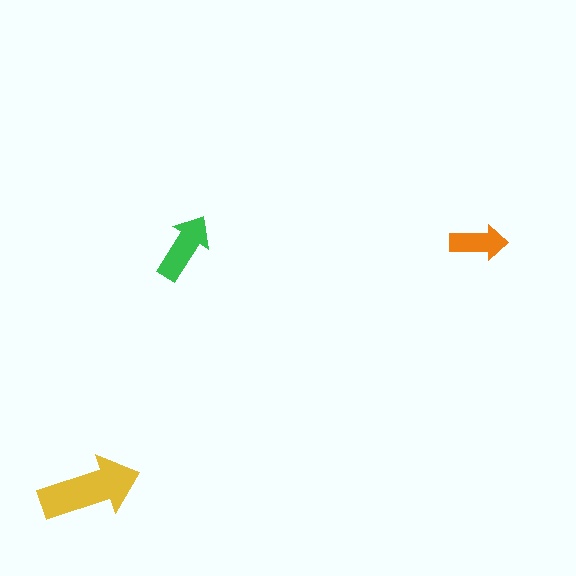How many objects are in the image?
There are 3 objects in the image.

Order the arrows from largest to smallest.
the yellow one, the green one, the orange one.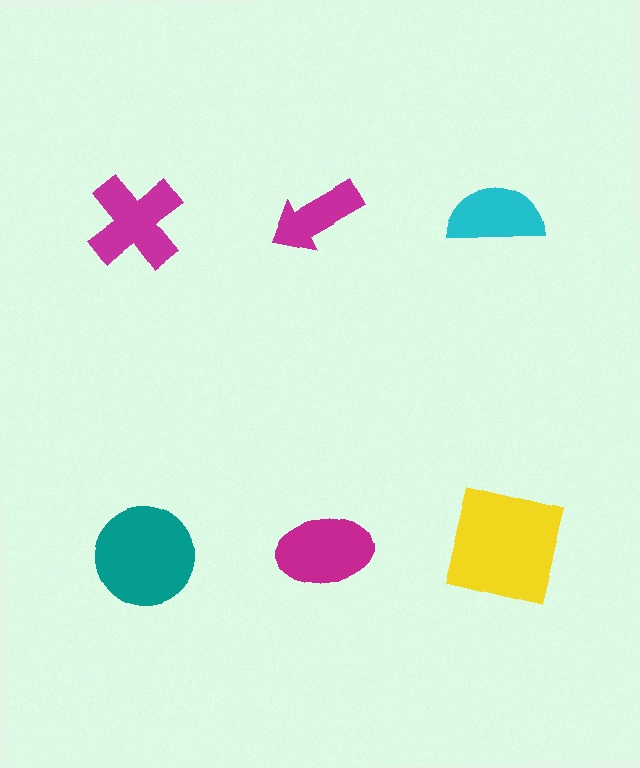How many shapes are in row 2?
3 shapes.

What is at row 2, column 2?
A magenta ellipse.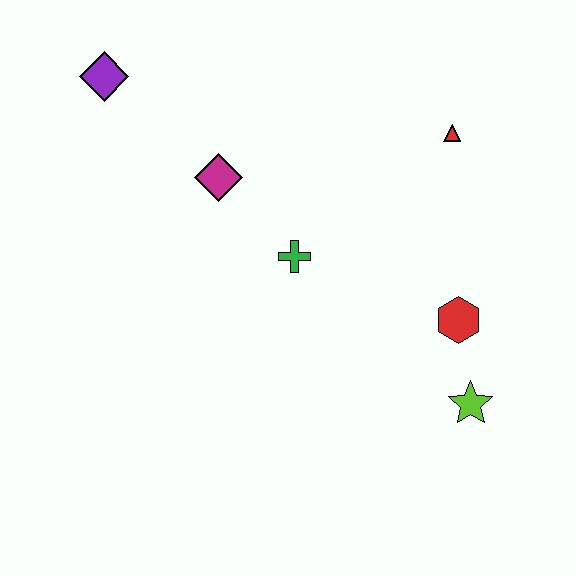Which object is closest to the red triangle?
The red hexagon is closest to the red triangle.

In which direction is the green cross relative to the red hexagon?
The green cross is to the left of the red hexagon.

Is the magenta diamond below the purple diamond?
Yes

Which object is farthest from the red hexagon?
The purple diamond is farthest from the red hexagon.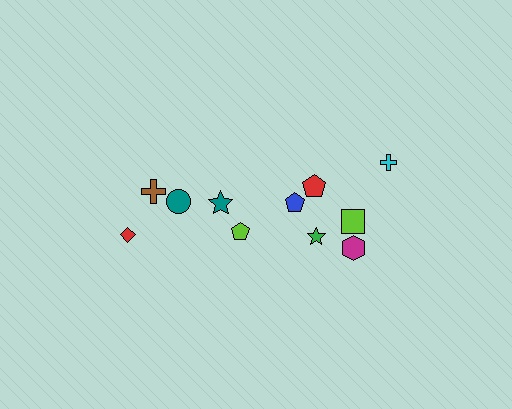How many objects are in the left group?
There are 4 objects.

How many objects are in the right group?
There are 7 objects.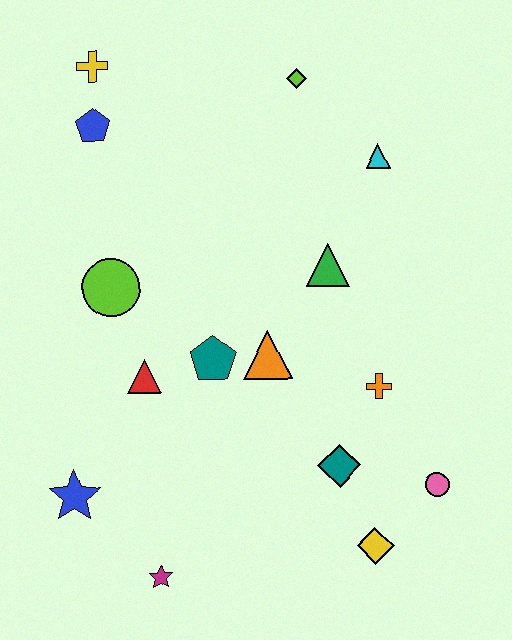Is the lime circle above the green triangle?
No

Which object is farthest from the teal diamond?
The yellow cross is farthest from the teal diamond.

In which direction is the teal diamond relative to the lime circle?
The teal diamond is to the right of the lime circle.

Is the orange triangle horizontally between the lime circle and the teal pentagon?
No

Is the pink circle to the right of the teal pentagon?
Yes